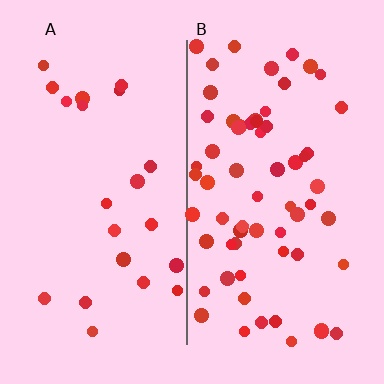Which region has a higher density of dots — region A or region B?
B (the right).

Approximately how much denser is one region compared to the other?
Approximately 2.9× — region B over region A.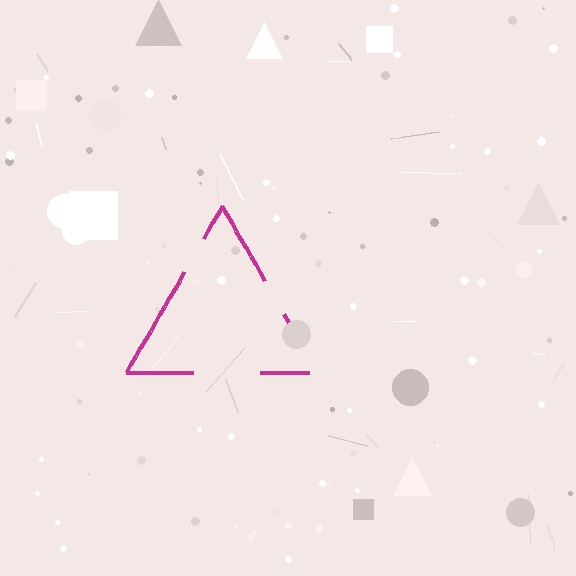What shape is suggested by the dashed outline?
The dashed outline suggests a triangle.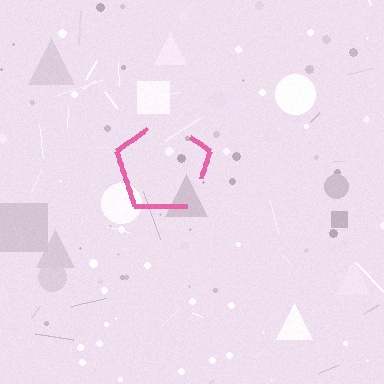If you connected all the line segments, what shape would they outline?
They would outline a pentagon.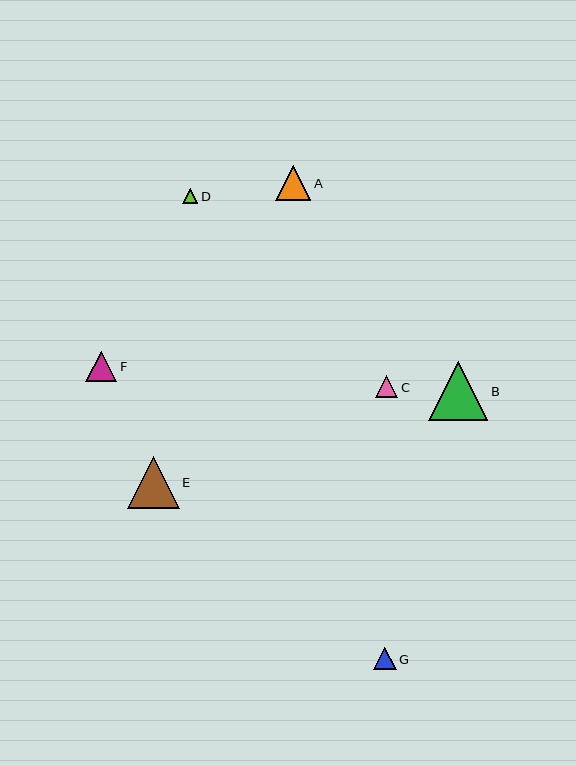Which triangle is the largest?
Triangle B is the largest with a size of approximately 59 pixels.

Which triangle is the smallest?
Triangle D is the smallest with a size of approximately 15 pixels.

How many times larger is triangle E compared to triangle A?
Triangle E is approximately 1.5 times the size of triangle A.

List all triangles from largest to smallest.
From largest to smallest: B, E, A, F, G, C, D.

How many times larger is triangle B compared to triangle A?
Triangle B is approximately 1.7 times the size of triangle A.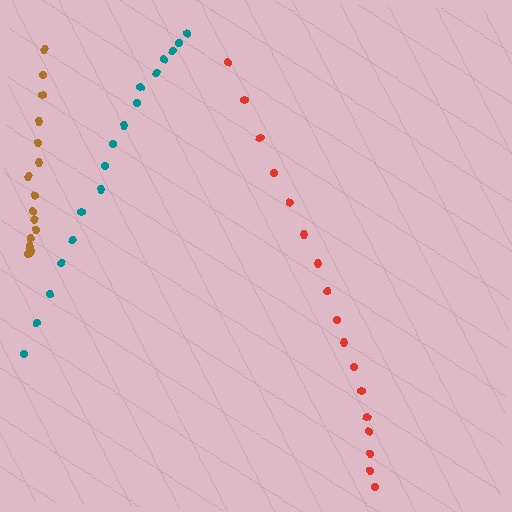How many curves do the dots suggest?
There are 3 distinct paths.